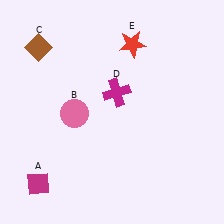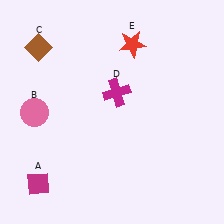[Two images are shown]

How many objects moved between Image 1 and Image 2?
1 object moved between the two images.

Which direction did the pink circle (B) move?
The pink circle (B) moved left.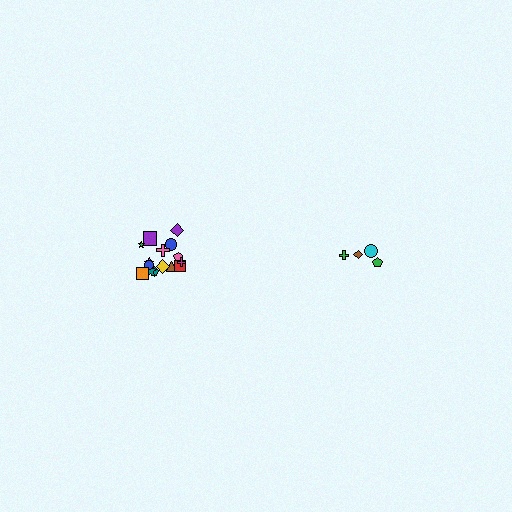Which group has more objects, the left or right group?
The left group.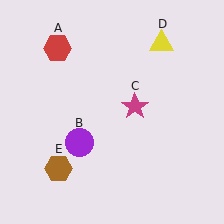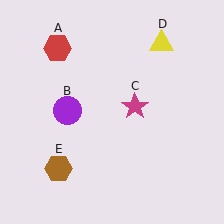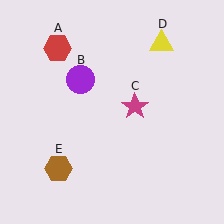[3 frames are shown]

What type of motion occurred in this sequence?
The purple circle (object B) rotated clockwise around the center of the scene.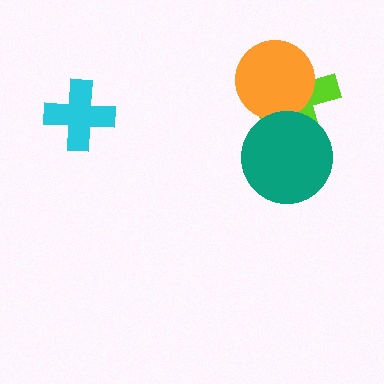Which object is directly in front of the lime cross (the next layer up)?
The orange circle is directly in front of the lime cross.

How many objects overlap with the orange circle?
1 object overlaps with the orange circle.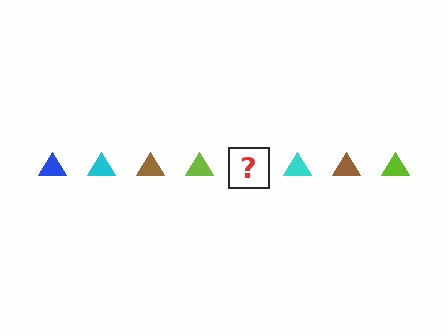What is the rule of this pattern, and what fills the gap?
The rule is that the pattern cycles through blue, cyan, brown, lime triangles. The gap should be filled with a blue triangle.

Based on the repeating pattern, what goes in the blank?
The blank should be a blue triangle.